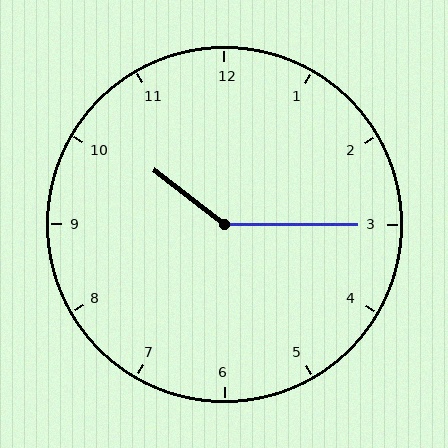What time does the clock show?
10:15.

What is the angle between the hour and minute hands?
Approximately 142 degrees.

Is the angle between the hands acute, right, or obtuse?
It is obtuse.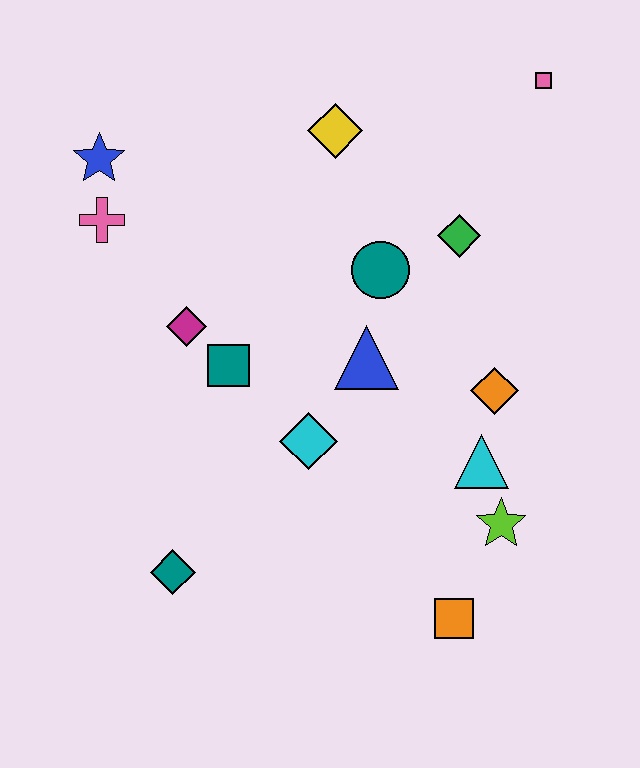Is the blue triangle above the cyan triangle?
Yes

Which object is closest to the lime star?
The cyan triangle is closest to the lime star.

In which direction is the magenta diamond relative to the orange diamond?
The magenta diamond is to the left of the orange diamond.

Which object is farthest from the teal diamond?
The pink square is farthest from the teal diamond.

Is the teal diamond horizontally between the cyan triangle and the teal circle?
No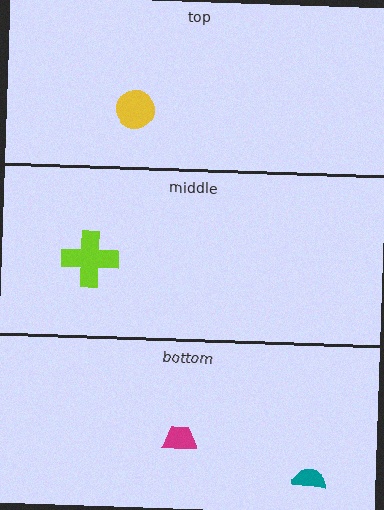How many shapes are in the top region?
1.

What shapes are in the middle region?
The lime cross.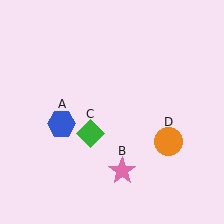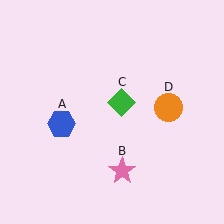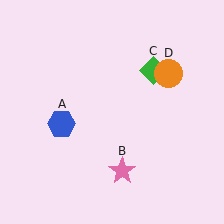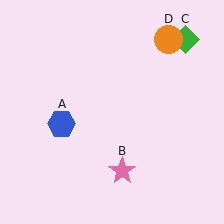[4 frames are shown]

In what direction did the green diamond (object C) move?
The green diamond (object C) moved up and to the right.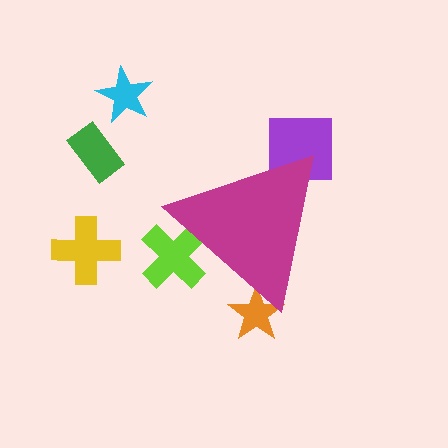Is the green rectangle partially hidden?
No, the green rectangle is fully visible.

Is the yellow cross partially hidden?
No, the yellow cross is fully visible.